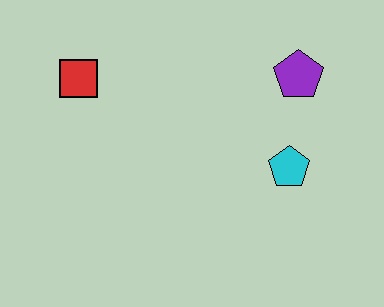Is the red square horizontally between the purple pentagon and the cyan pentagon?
No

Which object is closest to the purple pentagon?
The cyan pentagon is closest to the purple pentagon.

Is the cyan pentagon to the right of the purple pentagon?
No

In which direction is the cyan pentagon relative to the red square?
The cyan pentagon is to the right of the red square.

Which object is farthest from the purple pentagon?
The red square is farthest from the purple pentagon.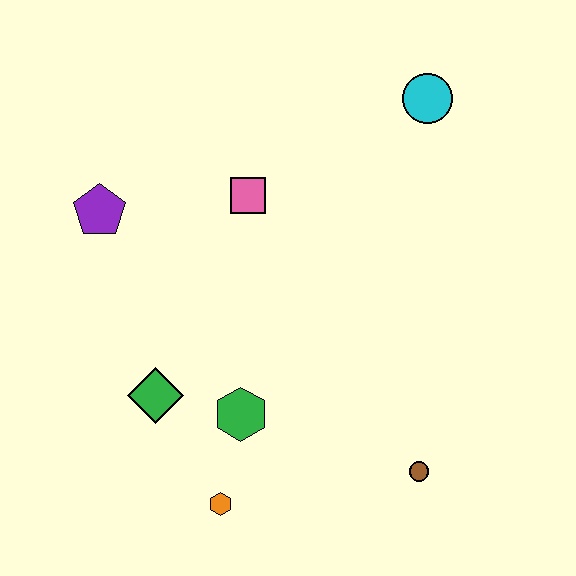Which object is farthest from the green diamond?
The cyan circle is farthest from the green diamond.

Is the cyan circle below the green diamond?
No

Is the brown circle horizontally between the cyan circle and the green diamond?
Yes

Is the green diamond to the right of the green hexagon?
No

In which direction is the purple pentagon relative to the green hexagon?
The purple pentagon is above the green hexagon.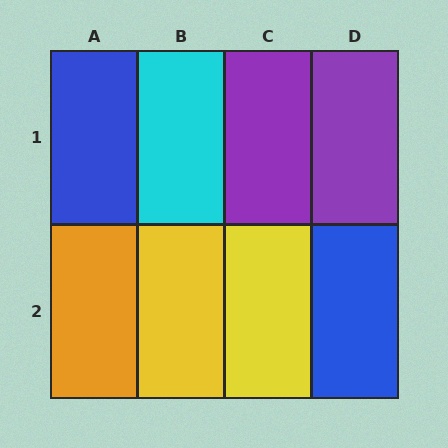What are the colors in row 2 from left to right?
Orange, yellow, yellow, blue.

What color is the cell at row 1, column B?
Cyan.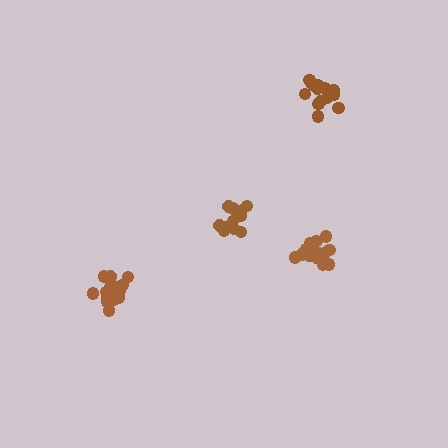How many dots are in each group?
Group 1: 16 dots, Group 2: 16 dots, Group 3: 13 dots, Group 4: 13 dots (58 total).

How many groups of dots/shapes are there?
There are 4 groups.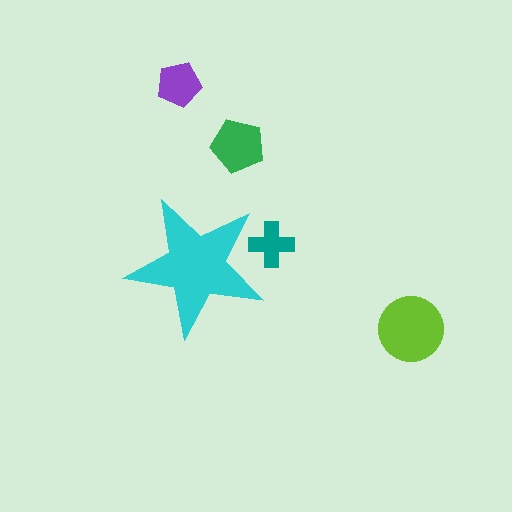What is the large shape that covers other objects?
A cyan star.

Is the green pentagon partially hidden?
No, the green pentagon is fully visible.